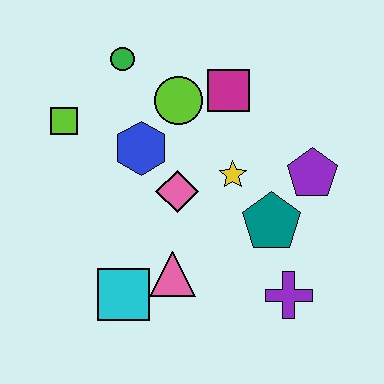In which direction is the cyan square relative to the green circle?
The cyan square is below the green circle.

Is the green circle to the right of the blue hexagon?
No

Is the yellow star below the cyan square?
No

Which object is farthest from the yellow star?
The lime square is farthest from the yellow star.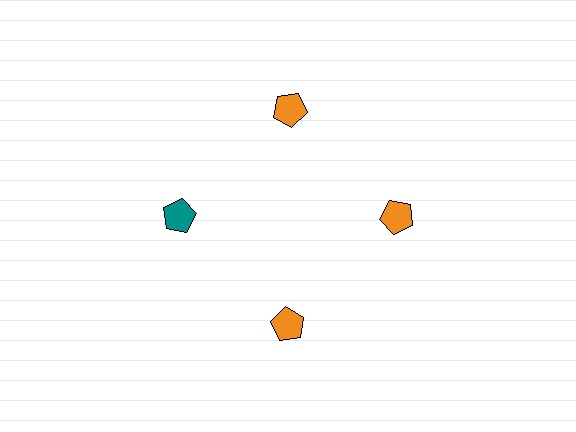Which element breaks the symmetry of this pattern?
The teal pentagon at roughly the 9 o'clock position breaks the symmetry. All other shapes are orange pentagons.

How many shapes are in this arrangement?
There are 4 shapes arranged in a ring pattern.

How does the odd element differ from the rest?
It has a different color: teal instead of orange.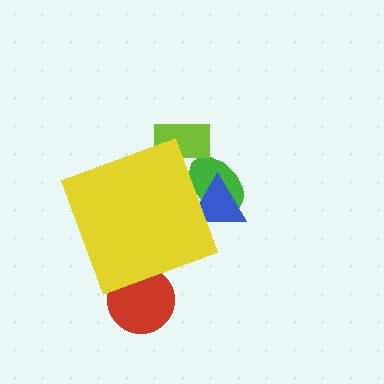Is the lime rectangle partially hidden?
Yes, the lime rectangle is partially hidden behind the yellow diamond.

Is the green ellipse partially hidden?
Yes, the green ellipse is partially hidden behind the yellow diamond.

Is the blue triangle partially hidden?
Yes, the blue triangle is partially hidden behind the yellow diamond.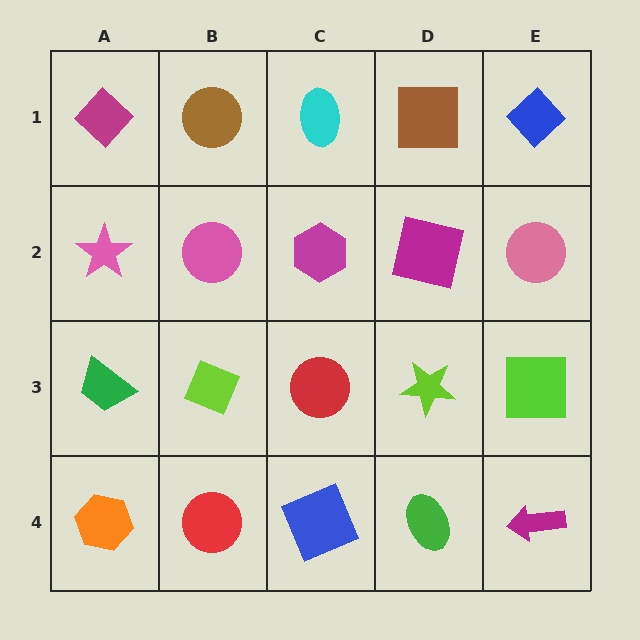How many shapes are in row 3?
5 shapes.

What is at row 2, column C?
A magenta hexagon.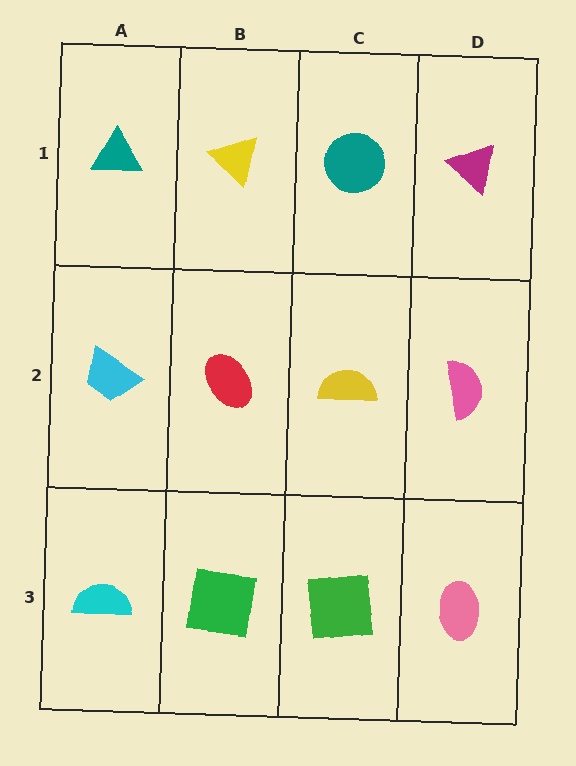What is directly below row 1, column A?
A cyan trapezoid.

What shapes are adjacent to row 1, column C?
A yellow semicircle (row 2, column C), a yellow triangle (row 1, column B), a magenta triangle (row 1, column D).